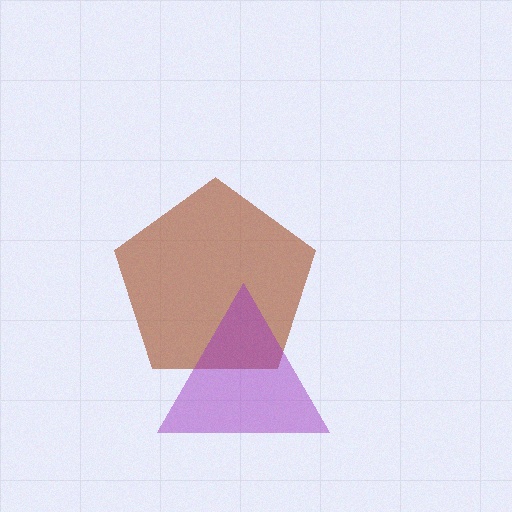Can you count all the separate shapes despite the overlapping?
Yes, there are 2 separate shapes.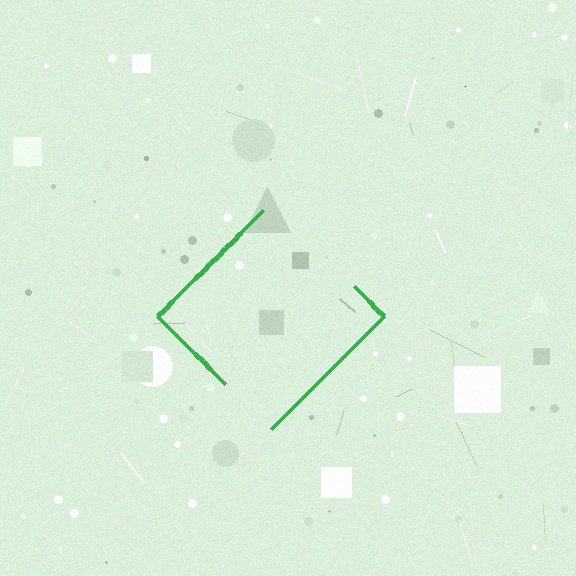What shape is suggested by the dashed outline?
The dashed outline suggests a diamond.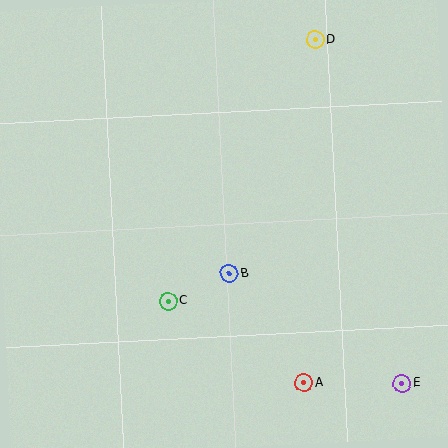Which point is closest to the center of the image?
Point B at (229, 274) is closest to the center.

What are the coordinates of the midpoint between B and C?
The midpoint between B and C is at (199, 288).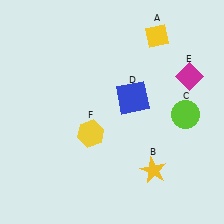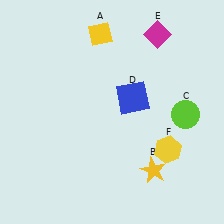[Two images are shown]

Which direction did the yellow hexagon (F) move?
The yellow hexagon (F) moved right.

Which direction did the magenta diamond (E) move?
The magenta diamond (E) moved up.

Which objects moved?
The objects that moved are: the yellow diamond (A), the magenta diamond (E), the yellow hexagon (F).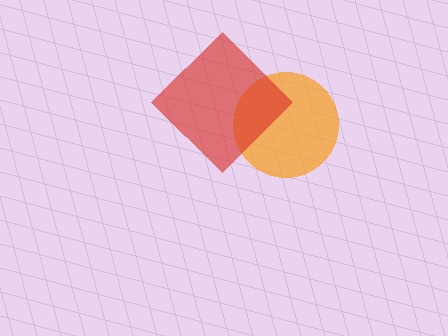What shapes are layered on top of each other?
The layered shapes are: an orange circle, a red diamond.